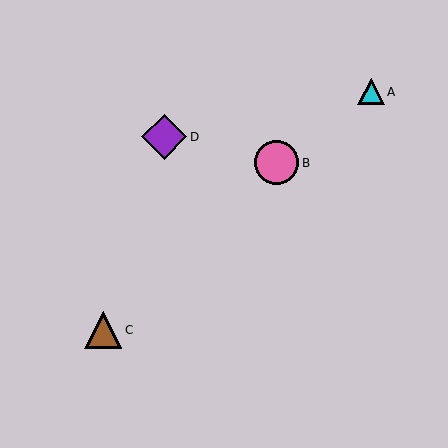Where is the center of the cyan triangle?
The center of the cyan triangle is at (371, 92).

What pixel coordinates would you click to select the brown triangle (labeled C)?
Click at (103, 330) to select the brown triangle C.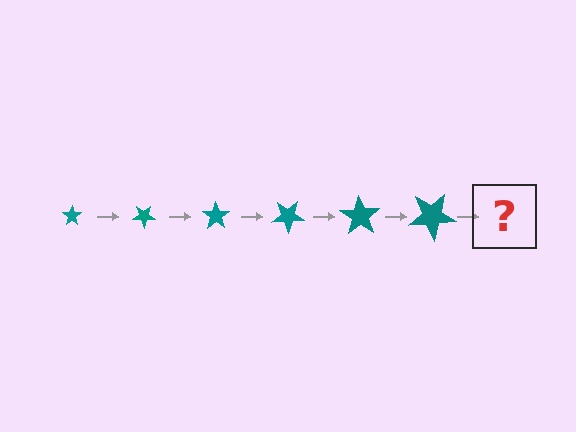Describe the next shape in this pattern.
It should be a star, larger than the previous one and rotated 210 degrees from the start.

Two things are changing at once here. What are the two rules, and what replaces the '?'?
The two rules are that the star grows larger each step and it rotates 35 degrees each step. The '?' should be a star, larger than the previous one and rotated 210 degrees from the start.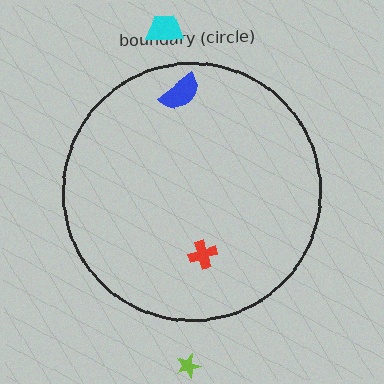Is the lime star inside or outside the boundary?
Outside.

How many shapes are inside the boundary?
2 inside, 2 outside.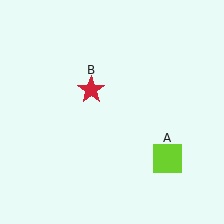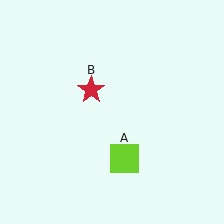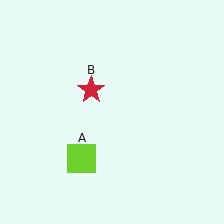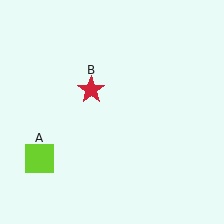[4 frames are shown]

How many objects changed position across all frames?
1 object changed position: lime square (object A).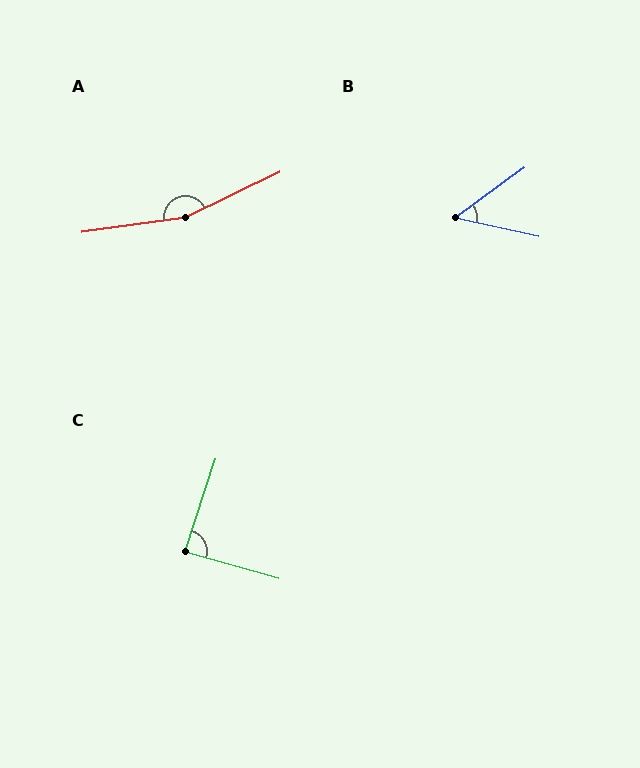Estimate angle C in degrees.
Approximately 88 degrees.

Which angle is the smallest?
B, at approximately 48 degrees.